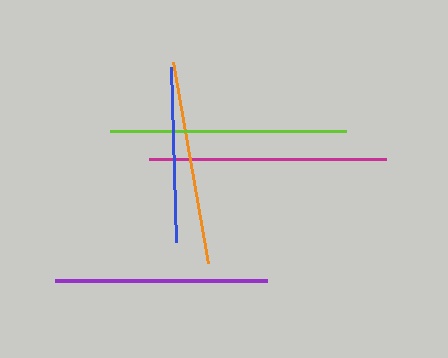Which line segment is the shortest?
The blue line is the shortest at approximately 175 pixels.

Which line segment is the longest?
The magenta line is the longest at approximately 238 pixels.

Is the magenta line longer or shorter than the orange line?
The magenta line is longer than the orange line.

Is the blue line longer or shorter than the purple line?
The purple line is longer than the blue line.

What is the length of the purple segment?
The purple segment is approximately 211 pixels long.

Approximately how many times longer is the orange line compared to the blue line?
The orange line is approximately 1.2 times the length of the blue line.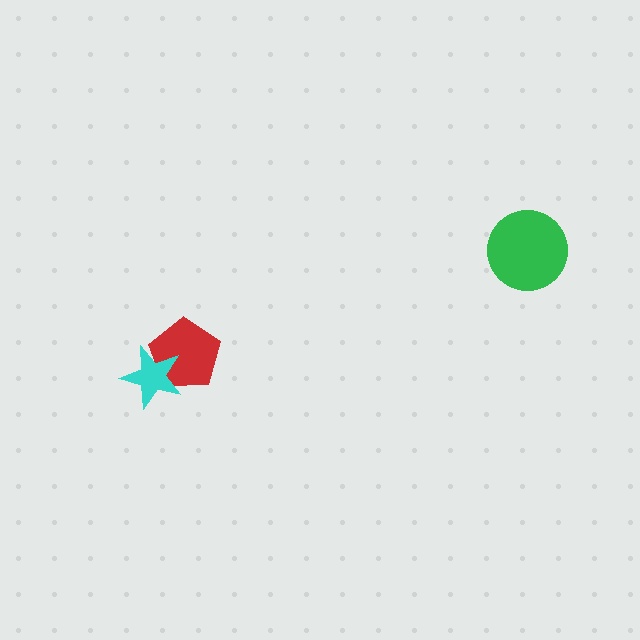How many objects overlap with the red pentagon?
1 object overlaps with the red pentagon.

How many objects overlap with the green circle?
0 objects overlap with the green circle.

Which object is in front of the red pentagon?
The cyan star is in front of the red pentagon.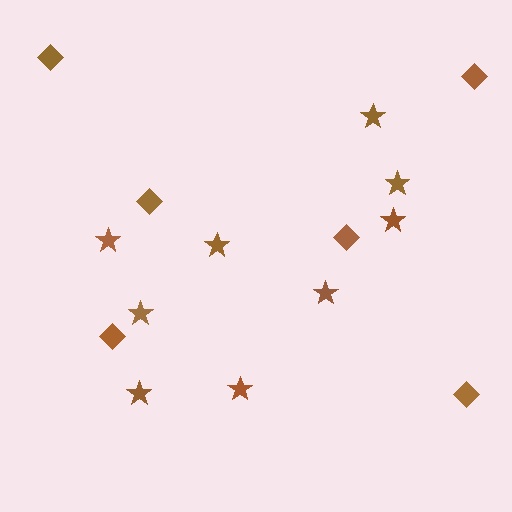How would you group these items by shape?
There are 2 groups: one group of stars (9) and one group of diamonds (6).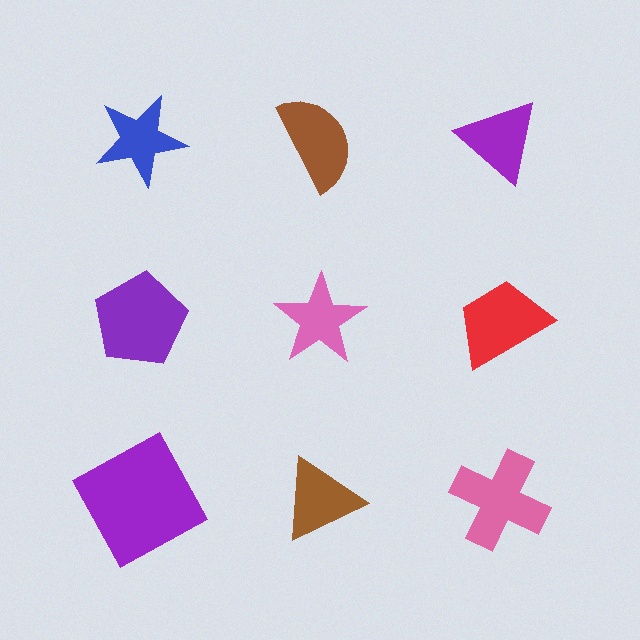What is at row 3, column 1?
A purple square.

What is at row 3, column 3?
A pink cross.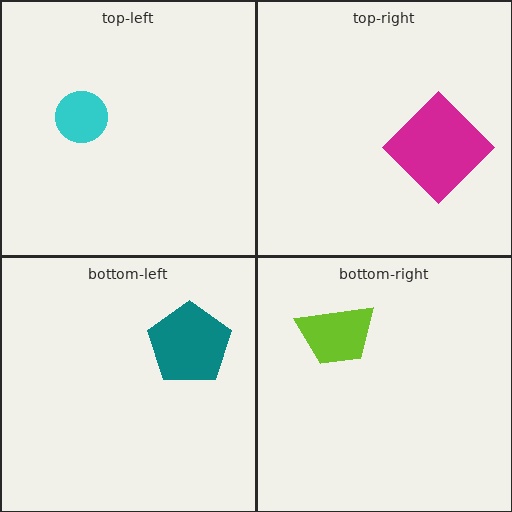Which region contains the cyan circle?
The top-left region.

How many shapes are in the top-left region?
1.